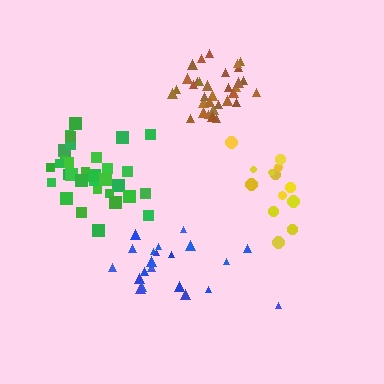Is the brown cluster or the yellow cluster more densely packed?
Brown.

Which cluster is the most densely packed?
Brown.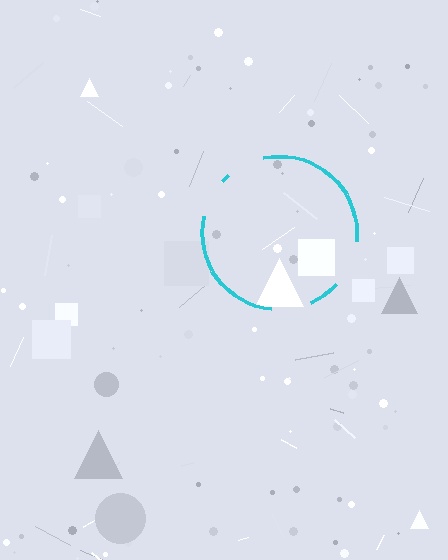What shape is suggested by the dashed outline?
The dashed outline suggests a circle.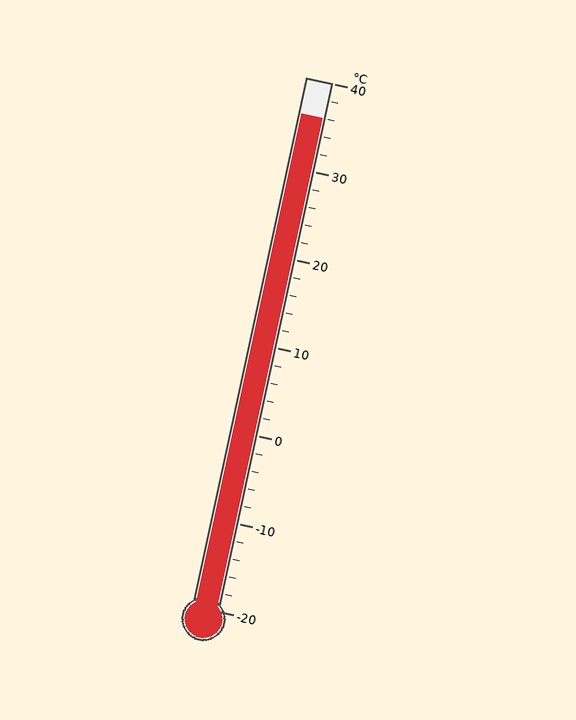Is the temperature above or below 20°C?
The temperature is above 20°C.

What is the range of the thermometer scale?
The thermometer scale ranges from -20°C to 40°C.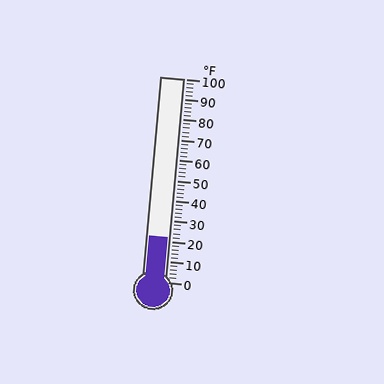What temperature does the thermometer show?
The thermometer shows approximately 22°F.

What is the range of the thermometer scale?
The thermometer scale ranges from 0°F to 100°F.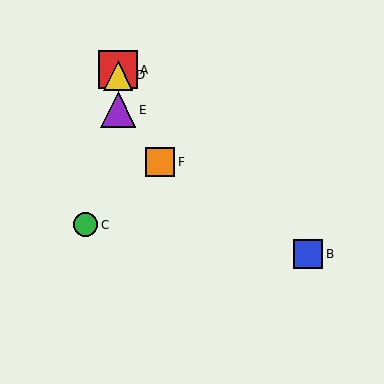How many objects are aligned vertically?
3 objects (A, D, E) are aligned vertically.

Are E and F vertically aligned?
No, E is at x≈118 and F is at x≈160.